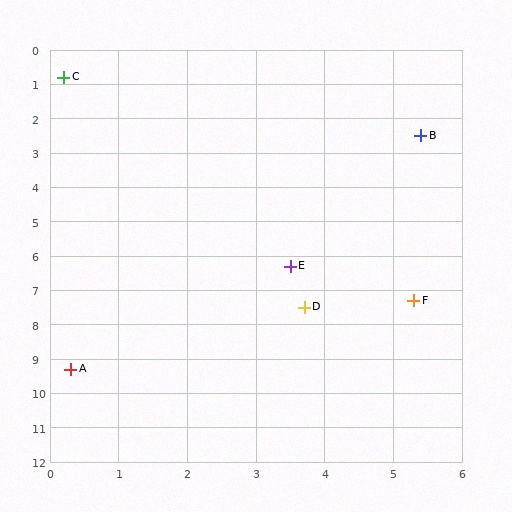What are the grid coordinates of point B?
Point B is at approximately (5.4, 2.5).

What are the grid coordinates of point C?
Point C is at approximately (0.2, 0.8).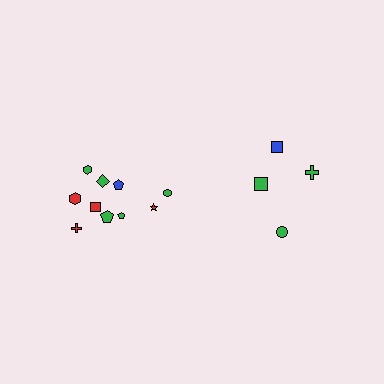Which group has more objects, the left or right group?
The left group.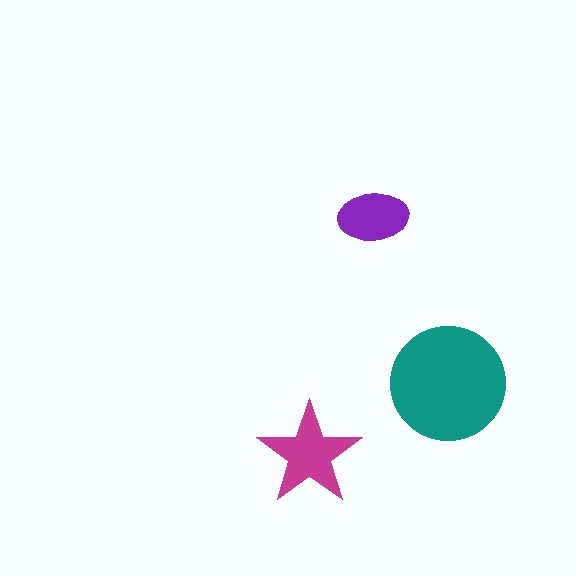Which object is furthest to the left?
The magenta star is leftmost.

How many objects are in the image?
There are 3 objects in the image.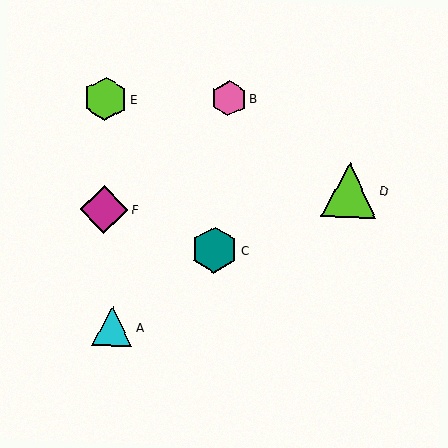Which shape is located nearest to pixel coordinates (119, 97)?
The lime hexagon (labeled E) at (106, 99) is nearest to that location.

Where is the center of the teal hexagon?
The center of the teal hexagon is at (215, 250).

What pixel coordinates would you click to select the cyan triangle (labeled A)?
Click at (113, 326) to select the cyan triangle A.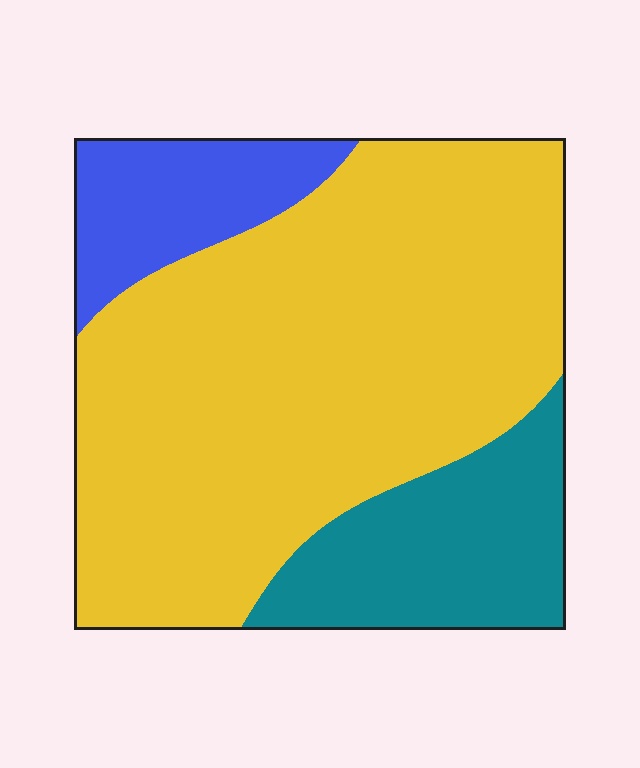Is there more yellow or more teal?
Yellow.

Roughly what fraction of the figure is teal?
Teal covers 19% of the figure.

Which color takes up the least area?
Blue, at roughly 10%.